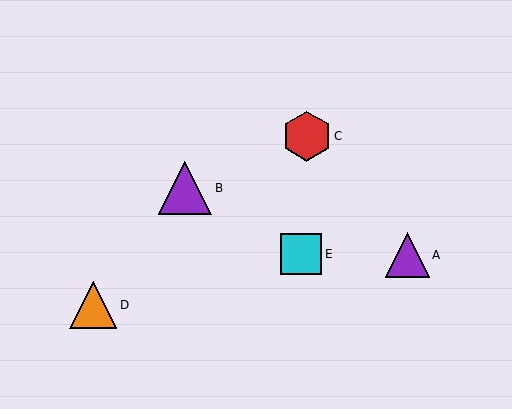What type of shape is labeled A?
Shape A is a purple triangle.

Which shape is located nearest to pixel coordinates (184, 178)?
The purple triangle (labeled B) at (185, 188) is nearest to that location.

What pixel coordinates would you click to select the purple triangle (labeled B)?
Click at (185, 188) to select the purple triangle B.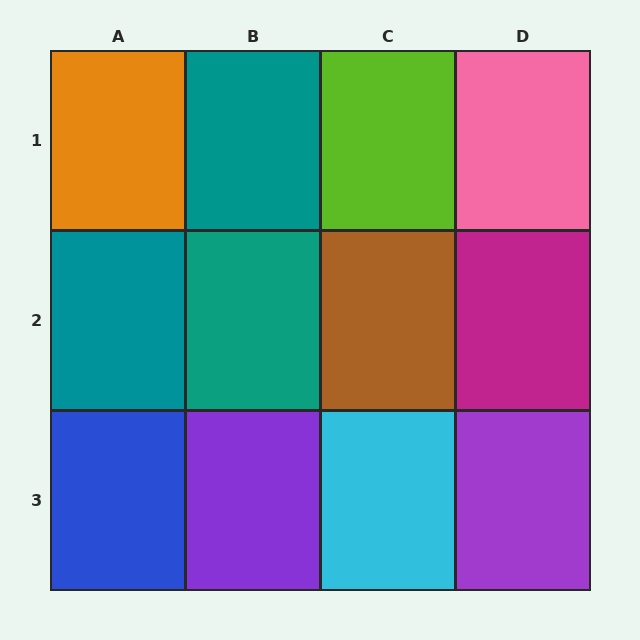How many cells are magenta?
1 cell is magenta.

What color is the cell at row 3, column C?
Cyan.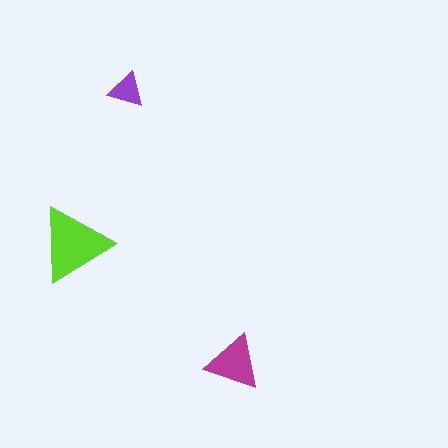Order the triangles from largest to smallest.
the lime one, the magenta one, the purple one.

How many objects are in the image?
There are 3 objects in the image.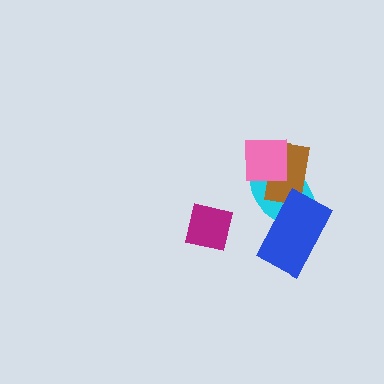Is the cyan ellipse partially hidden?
Yes, it is partially covered by another shape.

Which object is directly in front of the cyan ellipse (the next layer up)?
The brown rectangle is directly in front of the cyan ellipse.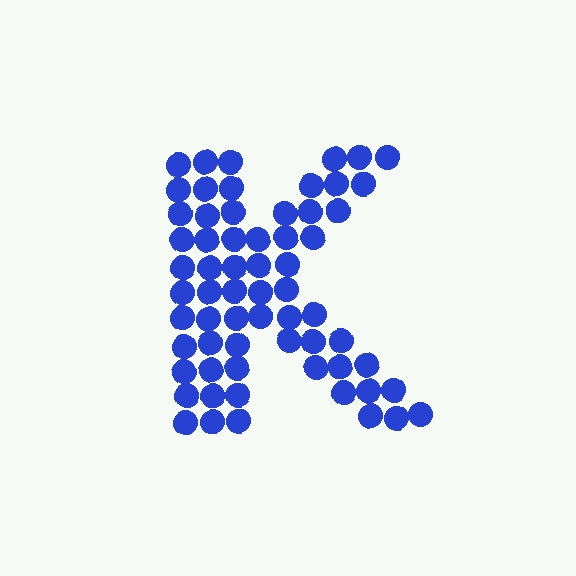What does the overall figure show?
The overall figure shows the letter K.